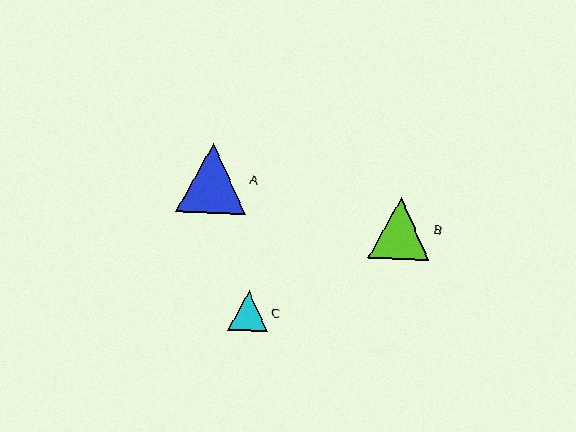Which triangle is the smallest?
Triangle C is the smallest with a size of approximately 40 pixels.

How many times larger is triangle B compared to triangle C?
Triangle B is approximately 1.5 times the size of triangle C.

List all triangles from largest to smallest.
From largest to smallest: A, B, C.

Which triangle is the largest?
Triangle A is the largest with a size of approximately 70 pixels.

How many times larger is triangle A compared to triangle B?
Triangle A is approximately 1.1 times the size of triangle B.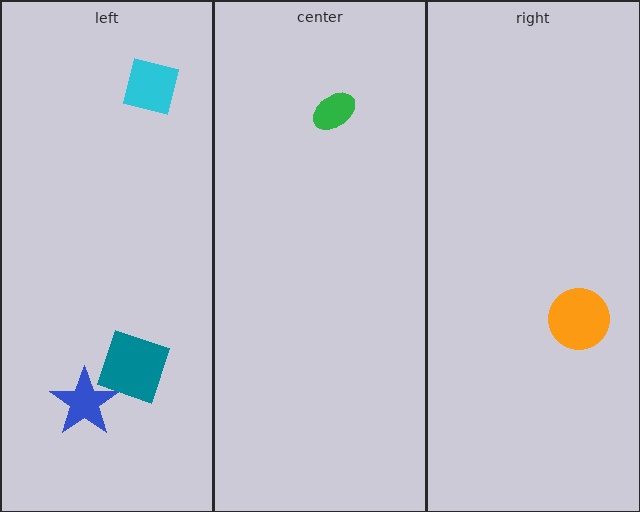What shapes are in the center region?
The green ellipse.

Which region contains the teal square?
The left region.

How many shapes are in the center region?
1.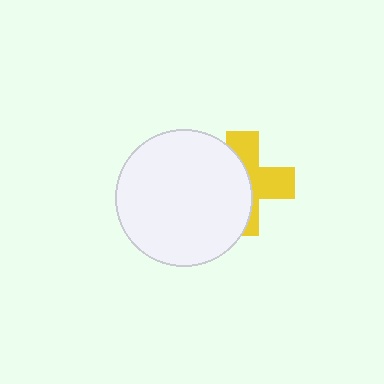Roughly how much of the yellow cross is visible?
About half of it is visible (roughly 47%).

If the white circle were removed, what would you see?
You would see the complete yellow cross.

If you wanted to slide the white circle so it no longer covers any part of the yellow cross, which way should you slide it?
Slide it left — that is the most direct way to separate the two shapes.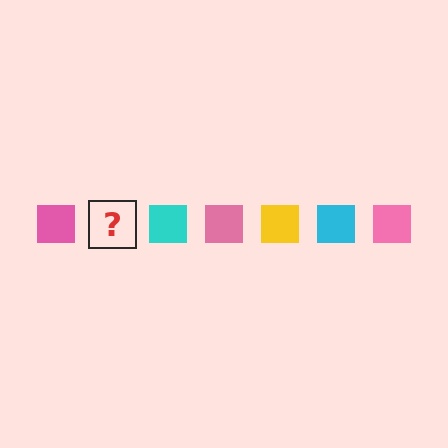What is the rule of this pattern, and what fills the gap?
The rule is that the pattern cycles through pink, yellow, cyan squares. The gap should be filled with a yellow square.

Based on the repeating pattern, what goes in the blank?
The blank should be a yellow square.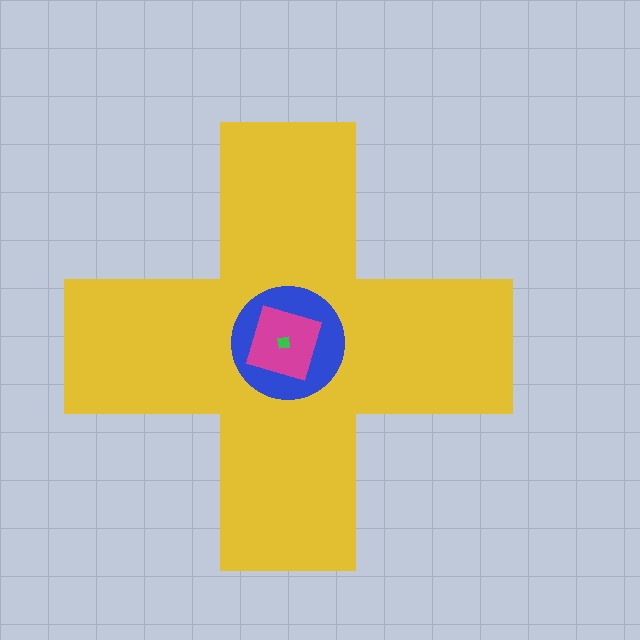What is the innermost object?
The green square.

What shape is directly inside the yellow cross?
The blue circle.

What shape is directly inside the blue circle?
The magenta square.